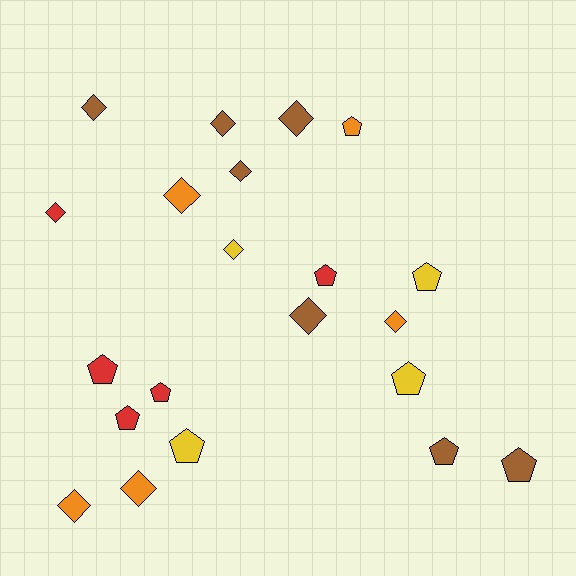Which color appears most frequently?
Brown, with 7 objects.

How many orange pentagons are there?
There is 1 orange pentagon.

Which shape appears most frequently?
Diamond, with 11 objects.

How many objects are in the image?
There are 21 objects.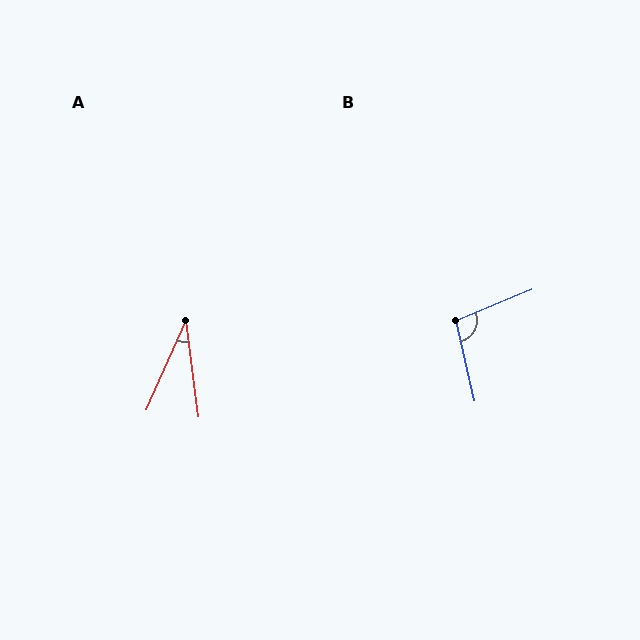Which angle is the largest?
B, at approximately 100 degrees.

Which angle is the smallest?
A, at approximately 32 degrees.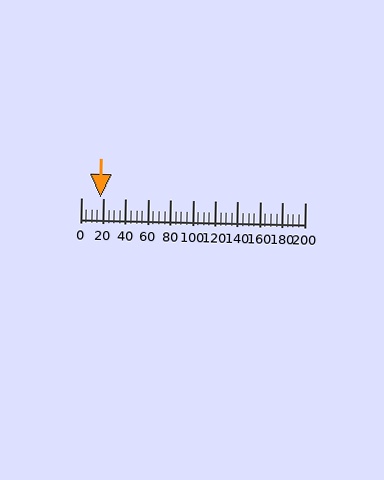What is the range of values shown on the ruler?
The ruler shows values from 0 to 200.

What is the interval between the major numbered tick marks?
The major tick marks are spaced 20 units apart.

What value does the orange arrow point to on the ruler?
The orange arrow points to approximately 17.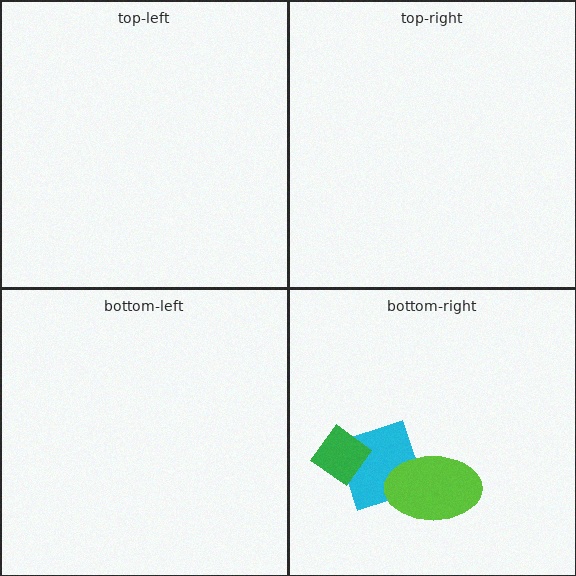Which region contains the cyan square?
The bottom-right region.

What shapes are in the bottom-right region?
The cyan square, the green diamond, the lime ellipse.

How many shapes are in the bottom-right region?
3.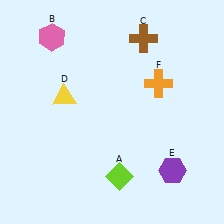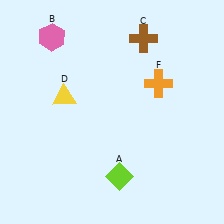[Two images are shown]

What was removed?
The purple hexagon (E) was removed in Image 2.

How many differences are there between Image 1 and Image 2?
There is 1 difference between the two images.